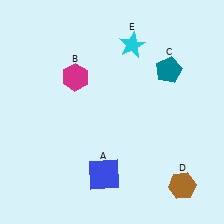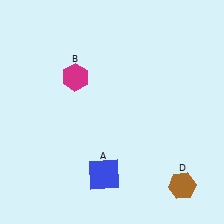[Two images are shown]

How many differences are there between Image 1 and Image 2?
There are 2 differences between the two images.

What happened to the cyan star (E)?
The cyan star (E) was removed in Image 2. It was in the top-right area of Image 1.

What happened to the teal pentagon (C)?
The teal pentagon (C) was removed in Image 2. It was in the top-right area of Image 1.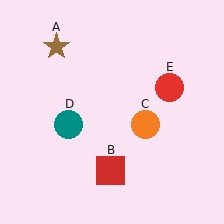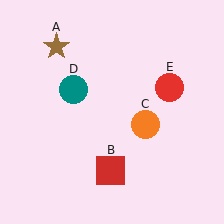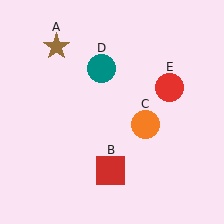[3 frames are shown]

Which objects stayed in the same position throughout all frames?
Brown star (object A) and red square (object B) and orange circle (object C) and red circle (object E) remained stationary.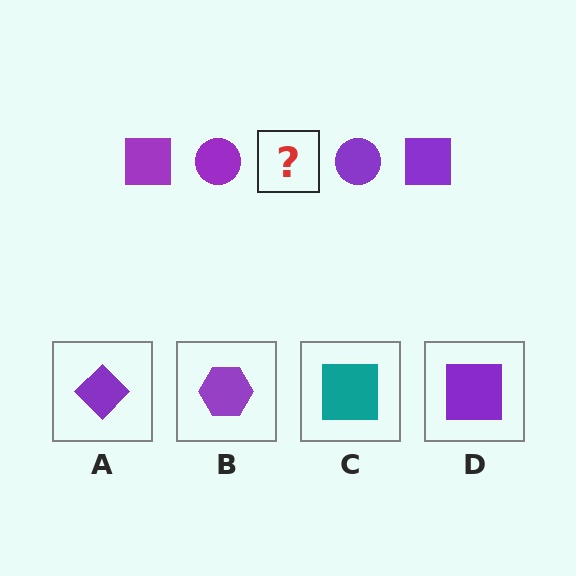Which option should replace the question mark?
Option D.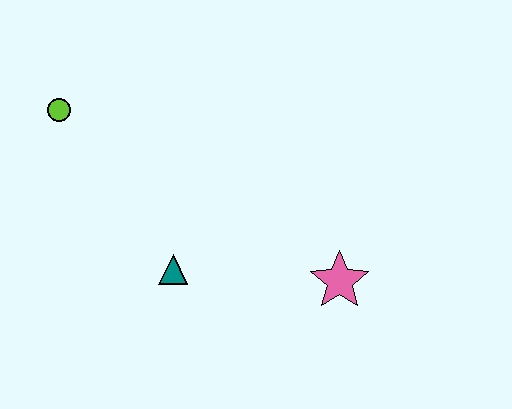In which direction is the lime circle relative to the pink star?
The lime circle is to the left of the pink star.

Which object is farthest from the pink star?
The lime circle is farthest from the pink star.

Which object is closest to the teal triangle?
The pink star is closest to the teal triangle.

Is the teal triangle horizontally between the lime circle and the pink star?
Yes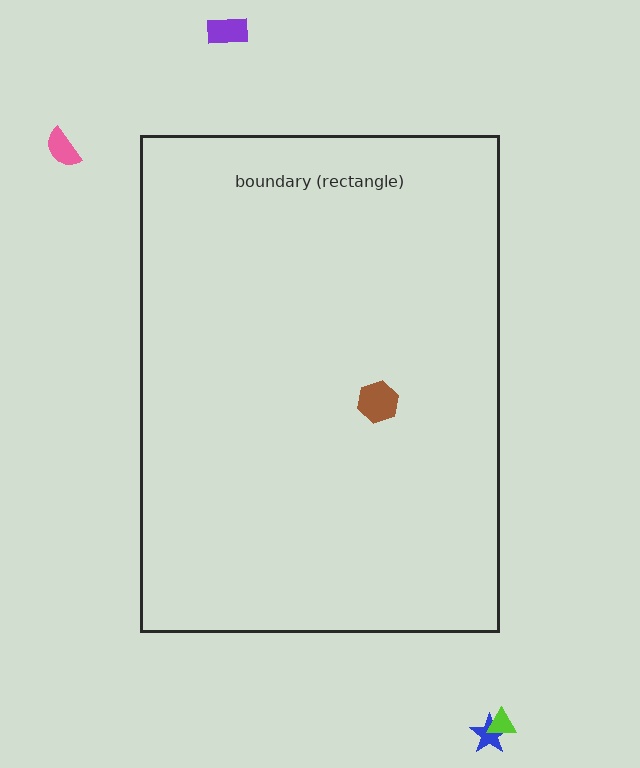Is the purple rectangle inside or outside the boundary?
Outside.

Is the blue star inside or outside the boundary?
Outside.